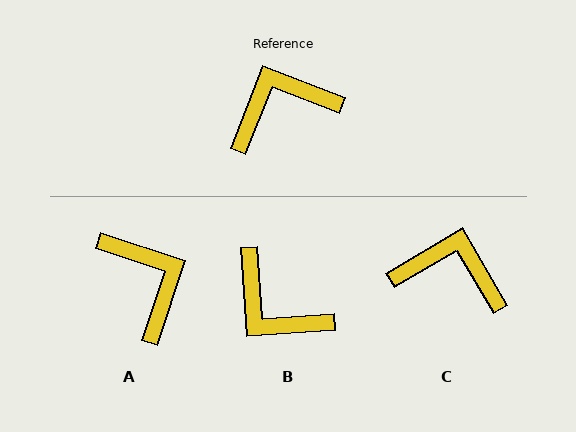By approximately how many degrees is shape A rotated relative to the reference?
Approximately 87 degrees clockwise.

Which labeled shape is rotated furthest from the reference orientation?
B, about 115 degrees away.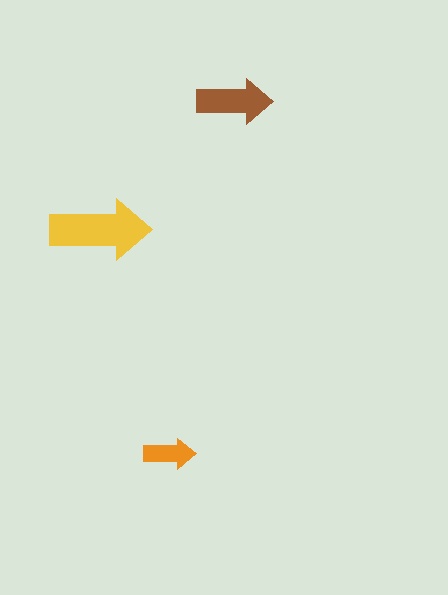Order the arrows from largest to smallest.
the yellow one, the brown one, the orange one.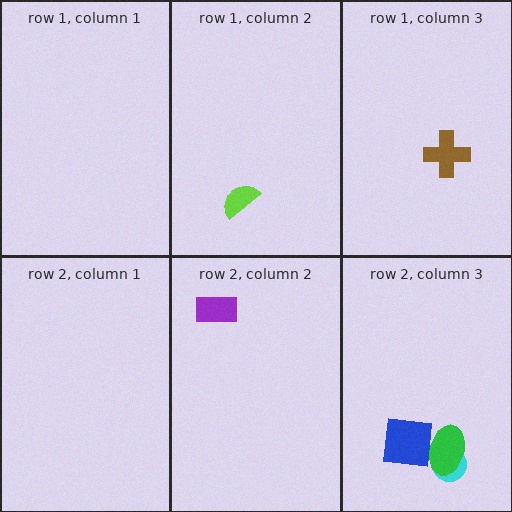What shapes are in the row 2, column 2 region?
The purple rectangle.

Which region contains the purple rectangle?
The row 2, column 2 region.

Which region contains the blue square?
The row 2, column 3 region.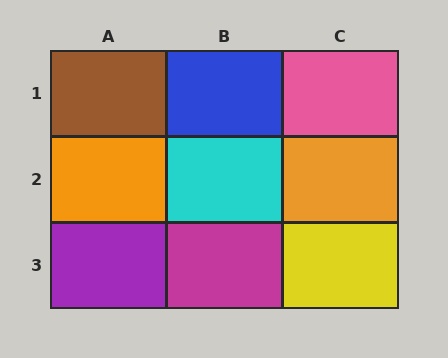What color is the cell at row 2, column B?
Cyan.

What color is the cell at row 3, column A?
Purple.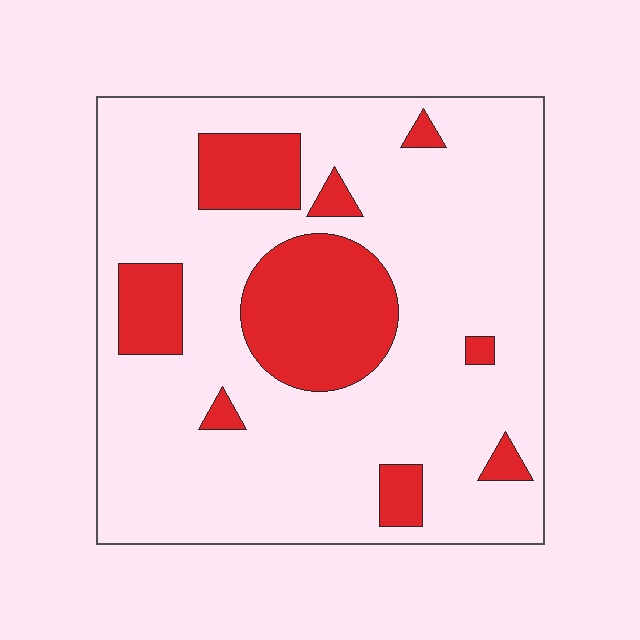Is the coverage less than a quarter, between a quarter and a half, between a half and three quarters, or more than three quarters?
Less than a quarter.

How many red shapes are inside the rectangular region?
9.